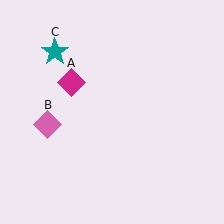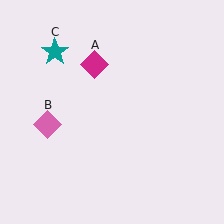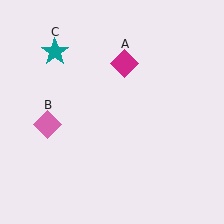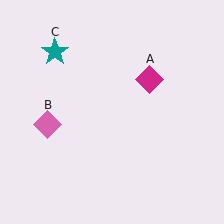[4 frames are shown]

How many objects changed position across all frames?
1 object changed position: magenta diamond (object A).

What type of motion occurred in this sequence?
The magenta diamond (object A) rotated clockwise around the center of the scene.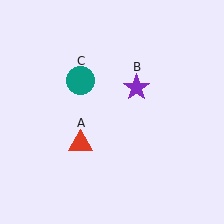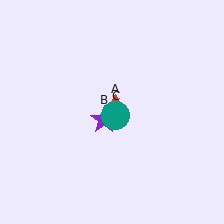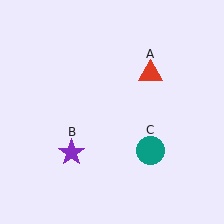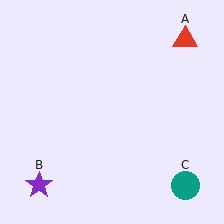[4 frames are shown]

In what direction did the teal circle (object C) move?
The teal circle (object C) moved down and to the right.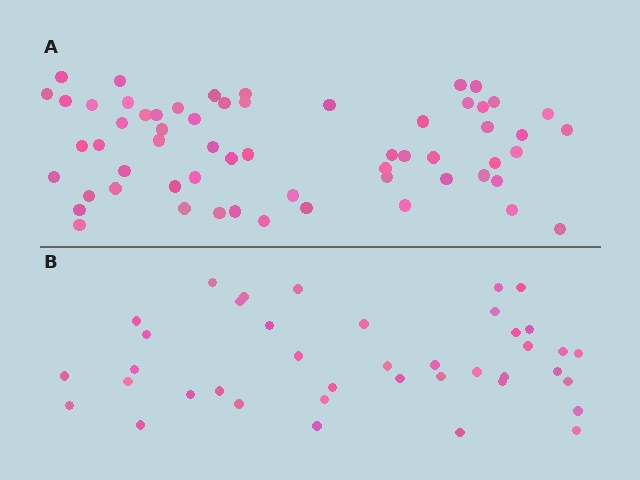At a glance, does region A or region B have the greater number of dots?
Region A (the top region) has more dots.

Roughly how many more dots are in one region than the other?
Region A has approximately 20 more dots than region B.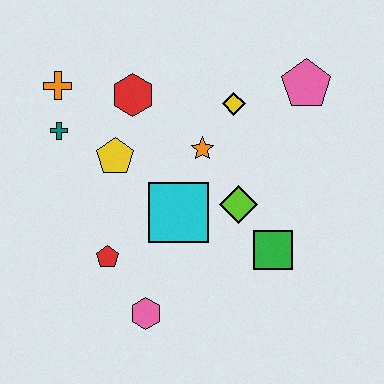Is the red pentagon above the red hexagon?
No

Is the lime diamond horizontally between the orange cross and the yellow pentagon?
No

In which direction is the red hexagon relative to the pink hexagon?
The red hexagon is above the pink hexagon.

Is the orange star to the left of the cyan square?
No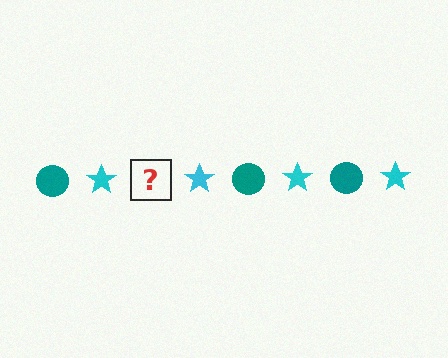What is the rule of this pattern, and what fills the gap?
The rule is that the pattern alternates between teal circle and cyan star. The gap should be filled with a teal circle.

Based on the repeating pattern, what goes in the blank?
The blank should be a teal circle.